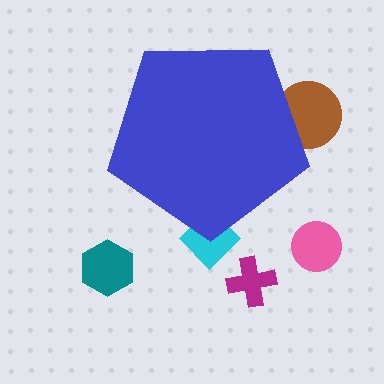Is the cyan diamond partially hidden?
Yes, the cyan diamond is partially hidden behind the blue pentagon.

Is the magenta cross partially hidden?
No, the magenta cross is fully visible.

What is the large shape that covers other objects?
A blue pentagon.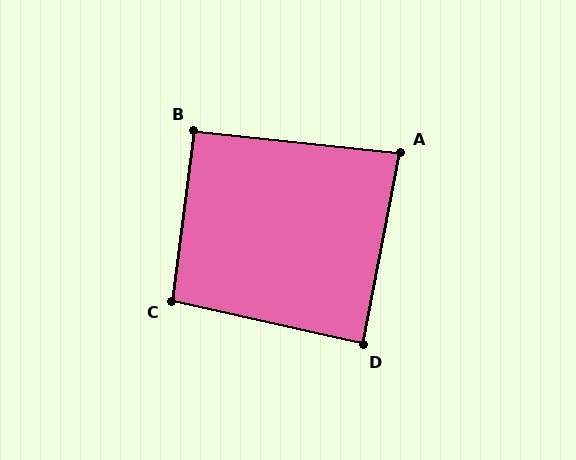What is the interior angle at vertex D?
Approximately 89 degrees (approximately right).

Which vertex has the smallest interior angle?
A, at approximately 85 degrees.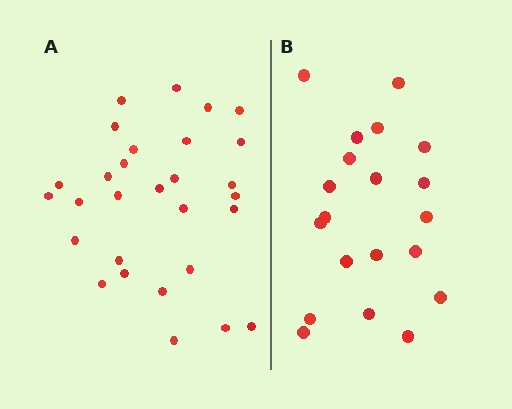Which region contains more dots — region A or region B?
Region A (the left region) has more dots.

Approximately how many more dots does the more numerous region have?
Region A has roughly 8 or so more dots than region B.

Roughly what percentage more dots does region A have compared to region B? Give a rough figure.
About 45% more.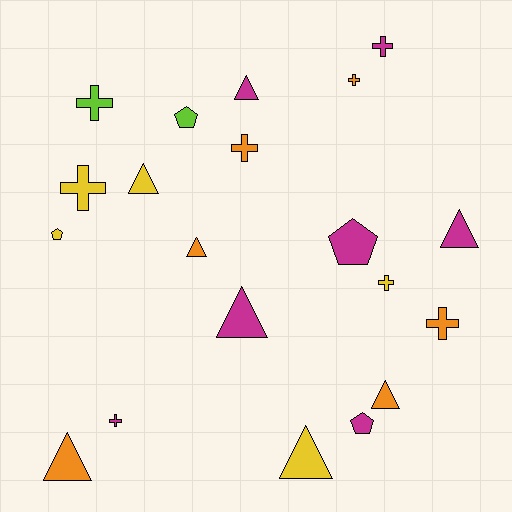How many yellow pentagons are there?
There is 1 yellow pentagon.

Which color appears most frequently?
Magenta, with 7 objects.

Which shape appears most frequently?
Triangle, with 8 objects.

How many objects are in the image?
There are 20 objects.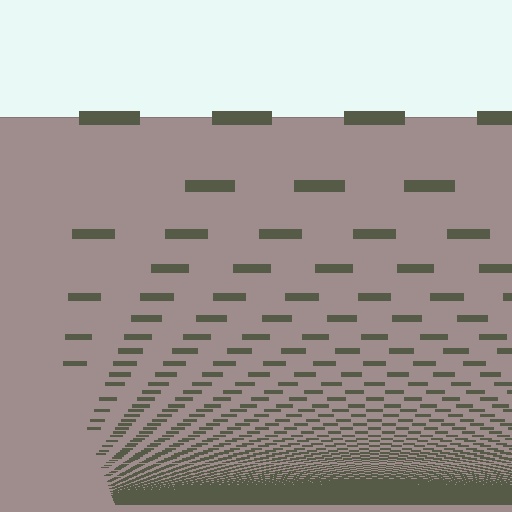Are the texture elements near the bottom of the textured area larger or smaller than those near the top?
Smaller. The gradient is inverted — elements near the bottom are smaller and denser.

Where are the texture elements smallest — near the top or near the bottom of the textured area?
Near the bottom.